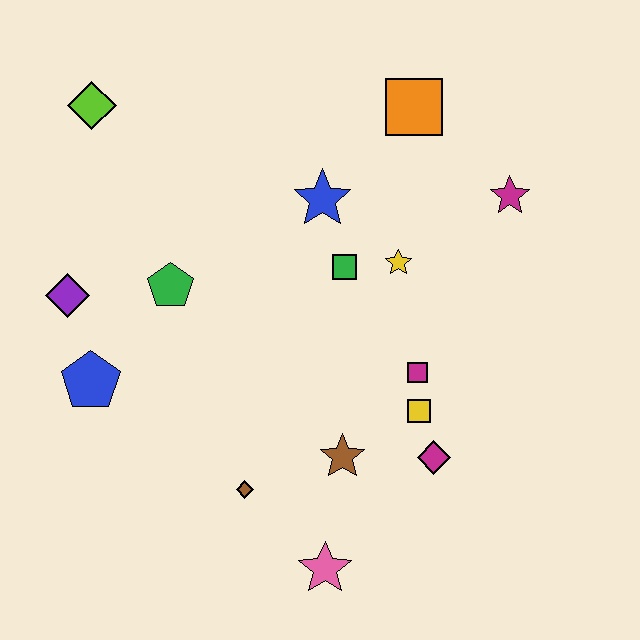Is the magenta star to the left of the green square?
No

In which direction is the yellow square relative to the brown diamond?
The yellow square is to the right of the brown diamond.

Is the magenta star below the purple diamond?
No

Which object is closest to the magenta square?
The yellow square is closest to the magenta square.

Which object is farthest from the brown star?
The lime diamond is farthest from the brown star.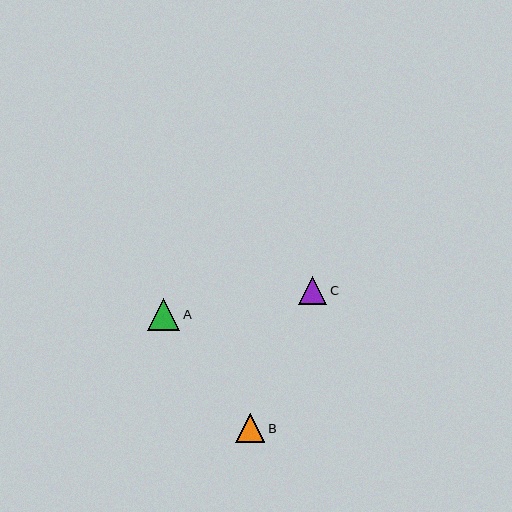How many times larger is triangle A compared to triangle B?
Triangle A is approximately 1.1 times the size of triangle B.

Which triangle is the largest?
Triangle A is the largest with a size of approximately 33 pixels.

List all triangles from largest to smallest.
From largest to smallest: A, B, C.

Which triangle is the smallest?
Triangle C is the smallest with a size of approximately 28 pixels.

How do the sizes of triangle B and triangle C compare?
Triangle B and triangle C are approximately the same size.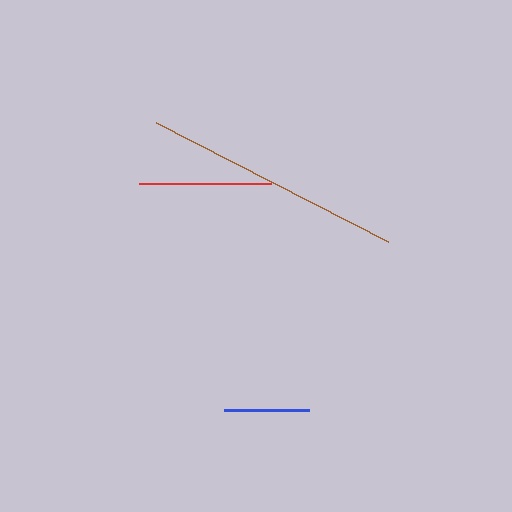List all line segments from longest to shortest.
From longest to shortest: brown, red, blue.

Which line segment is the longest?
The brown line is the longest at approximately 260 pixels.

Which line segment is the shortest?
The blue line is the shortest at approximately 84 pixels.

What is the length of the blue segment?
The blue segment is approximately 84 pixels long.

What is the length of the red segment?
The red segment is approximately 131 pixels long.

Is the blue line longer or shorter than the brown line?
The brown line is longer than the blue line.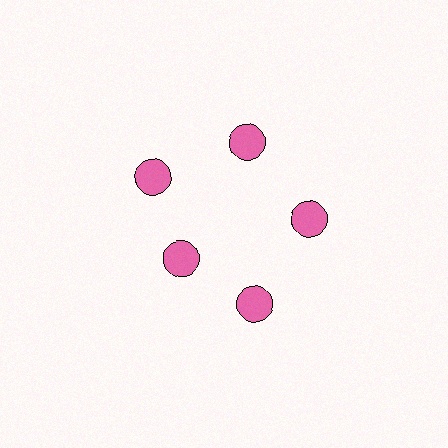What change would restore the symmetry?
The symmetry would be restored by moving it outward, back onto the ring so that all 5 circles sit at equal angles and equal distance from the center.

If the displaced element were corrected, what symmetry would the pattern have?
It would have 5-fold rotational symmetry — the pattern would map onto itself every 72 degrees.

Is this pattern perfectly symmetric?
No. The 5 pink circles are arranged in a ring, but one element near the 8 o'clock position is pulled inward toward the center, breaking the 5-fold rotational symmetry.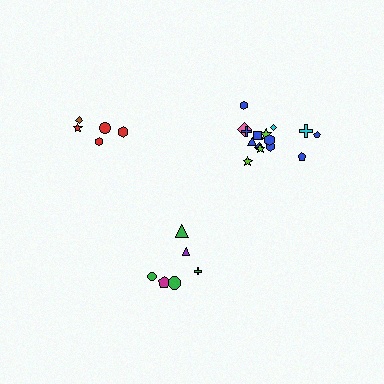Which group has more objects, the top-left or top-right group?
The top-right group.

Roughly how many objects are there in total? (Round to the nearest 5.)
Roughly 25 objects in total.